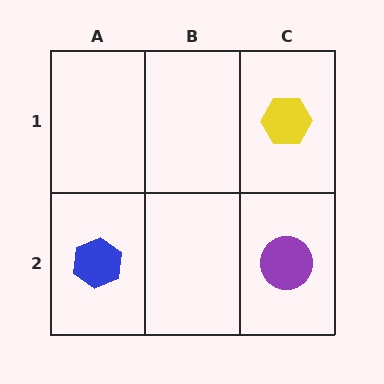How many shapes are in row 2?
2 shapes.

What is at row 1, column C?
A yellow hexagon.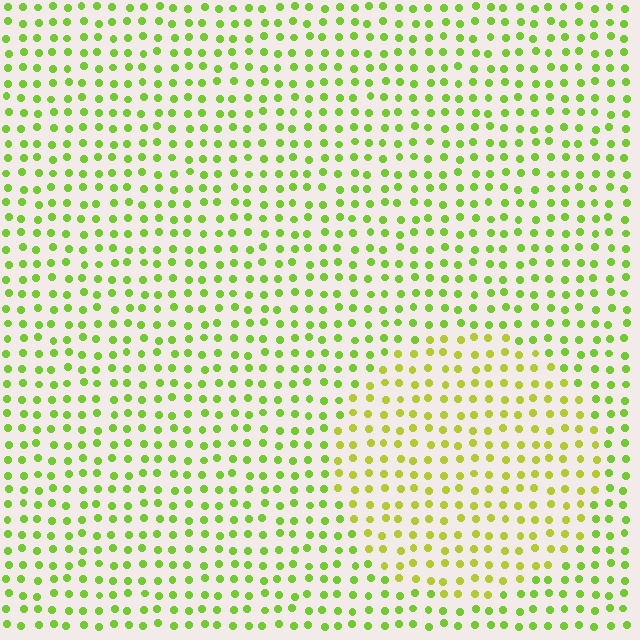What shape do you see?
I see a circle.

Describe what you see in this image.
The image is filled with small lime elements in a uniform arrangement. A circle-shaped region is visible where the elements are tinted to a slightly different hue, forming a subtle color boundary.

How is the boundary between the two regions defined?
The boundary is defined purely by a slight shift in hue (about 25 degrees). Spacing, size, and orientation are identical on both sides.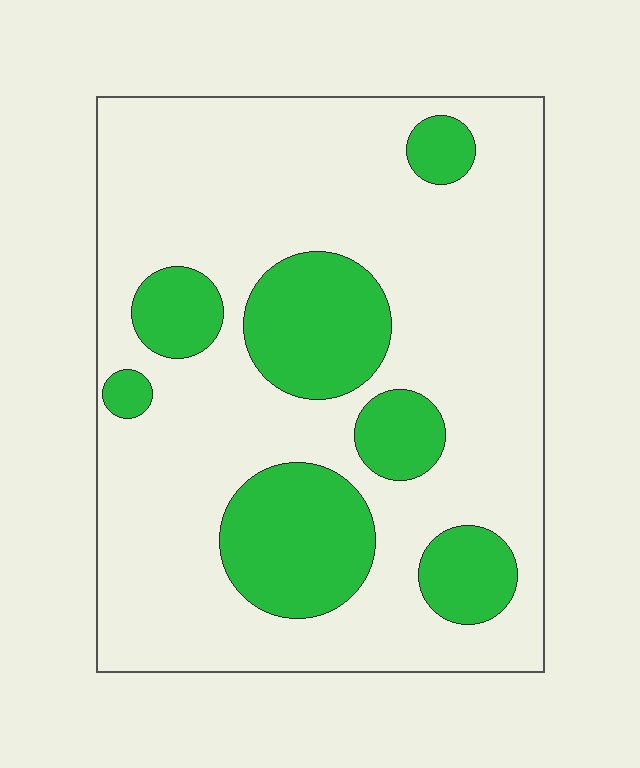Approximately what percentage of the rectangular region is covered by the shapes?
Approximately 25%.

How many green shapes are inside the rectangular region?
7.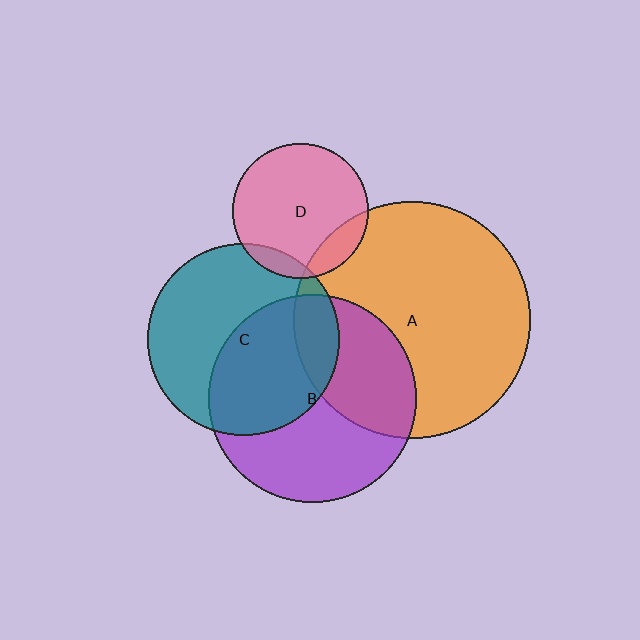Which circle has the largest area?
Circle A (orange).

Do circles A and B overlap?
Yes.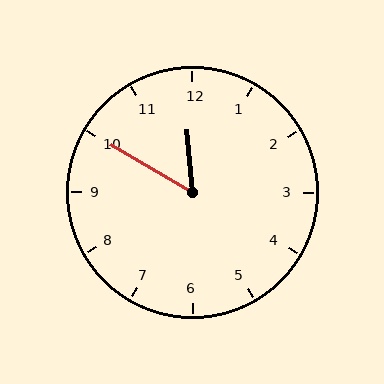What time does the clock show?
11:50.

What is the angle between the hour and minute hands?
Approximately 55 degrees.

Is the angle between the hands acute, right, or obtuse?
It is acute.